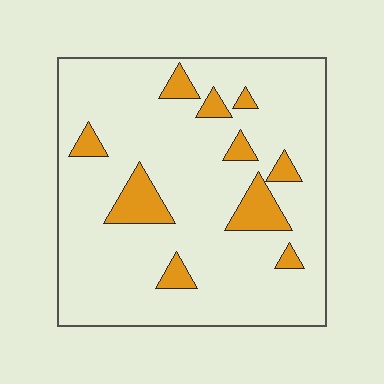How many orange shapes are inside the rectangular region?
10.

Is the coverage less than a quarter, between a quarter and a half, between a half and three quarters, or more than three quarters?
Less than a quarter.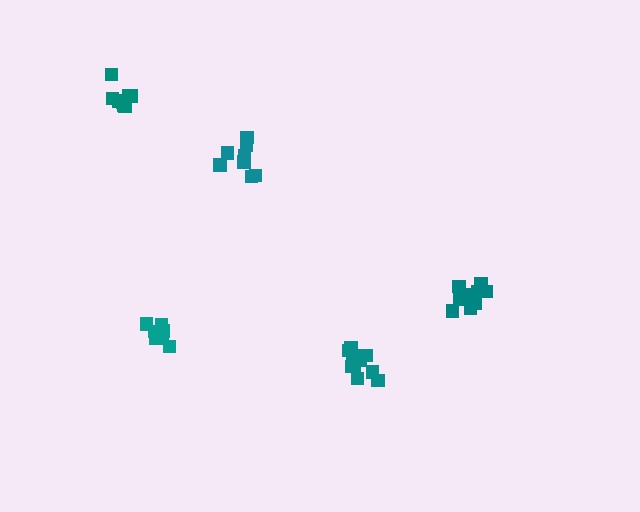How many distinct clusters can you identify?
There are 5 distinct clusters.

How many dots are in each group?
Group 1: 9 dots, Group 2: 9 dots, Group 3: 8 dots, Group 4: 10 dots, Group 5: 9 dots (45 total).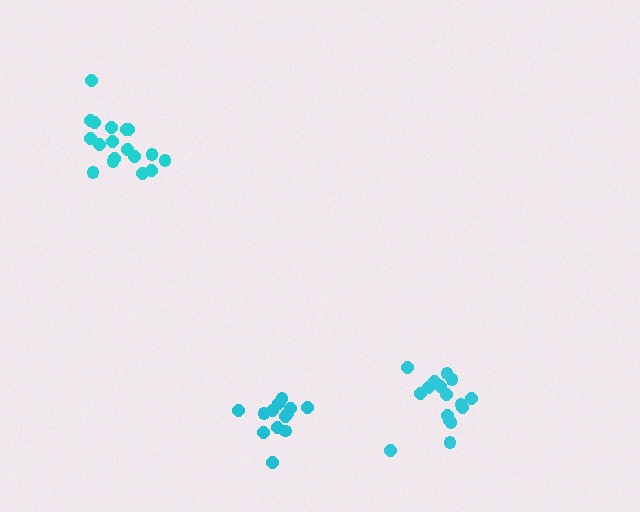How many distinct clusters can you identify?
There are 3 distinct clusters.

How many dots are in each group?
Group 1: 18 dots, Group 2: 16 dots, Group 3: 13 dots (47 total).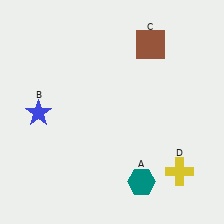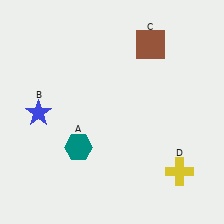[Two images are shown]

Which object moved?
The teal hexagon (A) moved left.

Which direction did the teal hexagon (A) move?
The teal hexagon (A) moved left.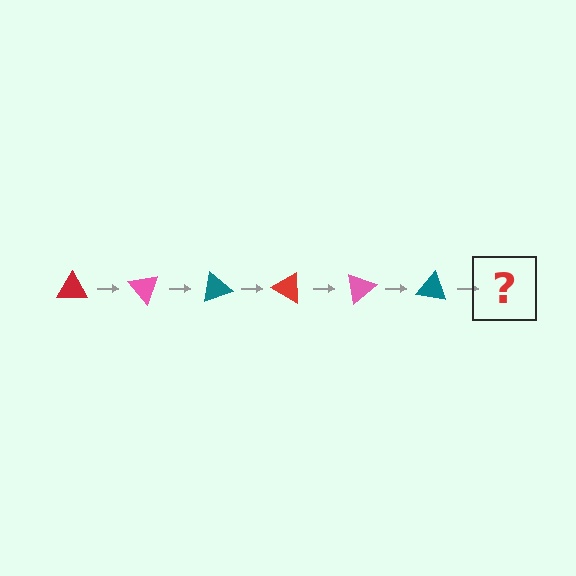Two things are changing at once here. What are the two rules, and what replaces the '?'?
The two rules are that it rotates 50 degrees each step and the color cycles through red, pink, and teal. The '?' should be a red triangle, rotated 300 degrees from the start.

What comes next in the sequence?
The next element should be a red triangle, rotated 300 degrees from the start.